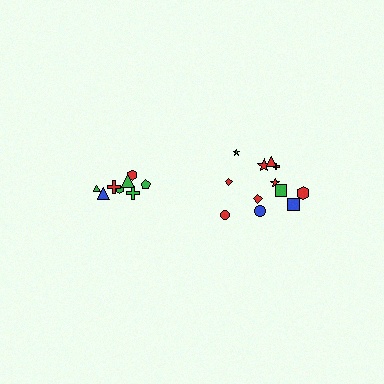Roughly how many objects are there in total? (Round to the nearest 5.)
Roughly 20 objects in total.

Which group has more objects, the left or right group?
The right group.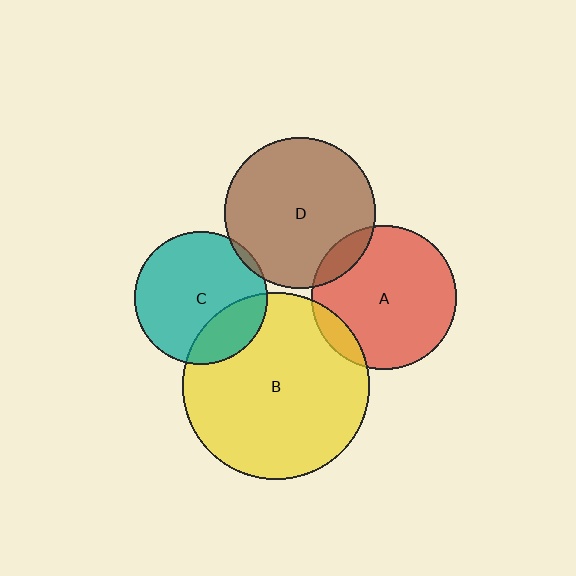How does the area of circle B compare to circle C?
Approximately 2.0 times.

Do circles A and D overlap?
Yes.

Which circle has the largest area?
Circle B (yellow).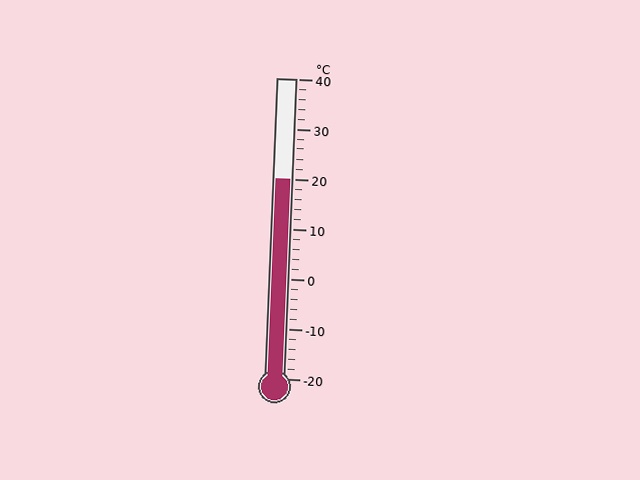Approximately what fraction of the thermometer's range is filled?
The thermometer is filled to approximately 65% of its range.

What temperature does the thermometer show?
The thermometer shows approximately 20°C.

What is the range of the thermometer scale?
The thermometer scale ranges from -20°C to 40°C.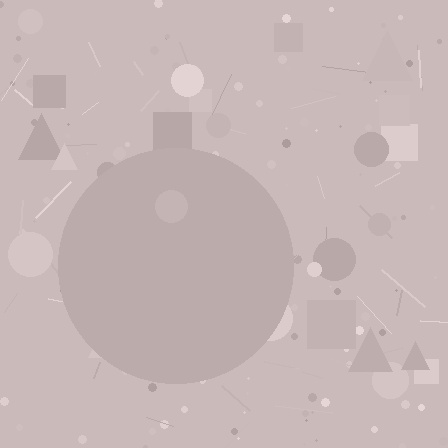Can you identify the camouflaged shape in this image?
The camouflaged shape is a circle.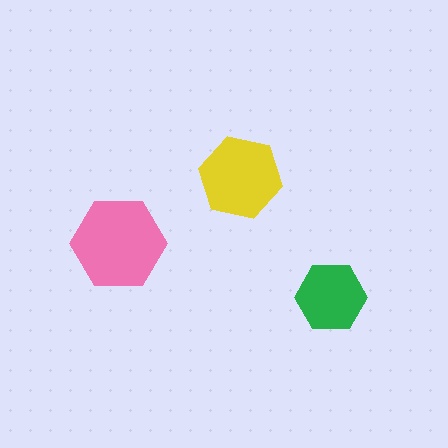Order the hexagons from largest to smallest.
the pink one, the yellow one, the green one.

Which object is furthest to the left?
The pink hexagon is leftmost.